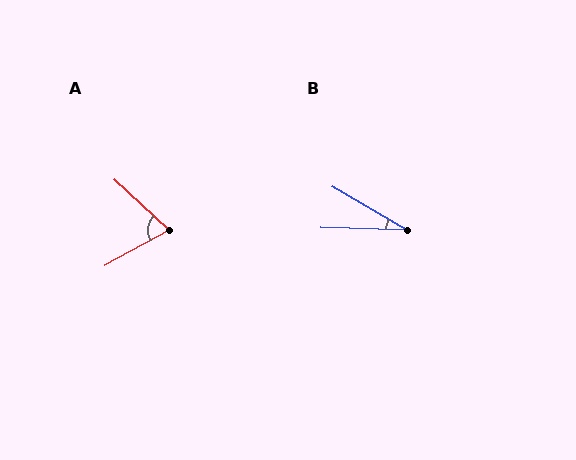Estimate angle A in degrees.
Approximately 71 degrees.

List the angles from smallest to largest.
B (28°), A (71°).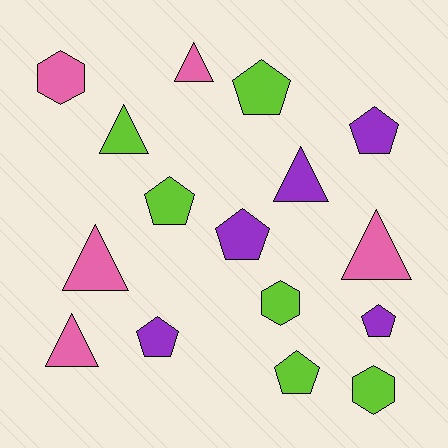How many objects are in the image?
There are 16 objects.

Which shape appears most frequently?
Pentagon, with 7 objects.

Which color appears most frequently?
Lime, with 6 objects.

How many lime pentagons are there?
There are 3 lime pentagons.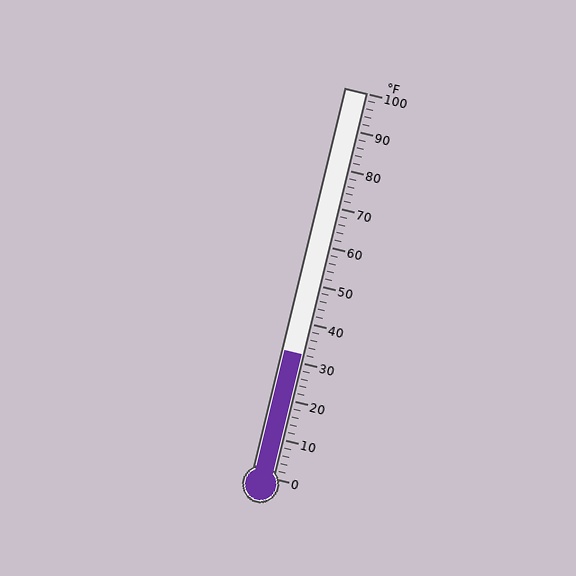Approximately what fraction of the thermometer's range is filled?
The thermometer is filled to approximately 30% of its range.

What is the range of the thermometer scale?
The thermometer scale ranges from 0°F to 100°F.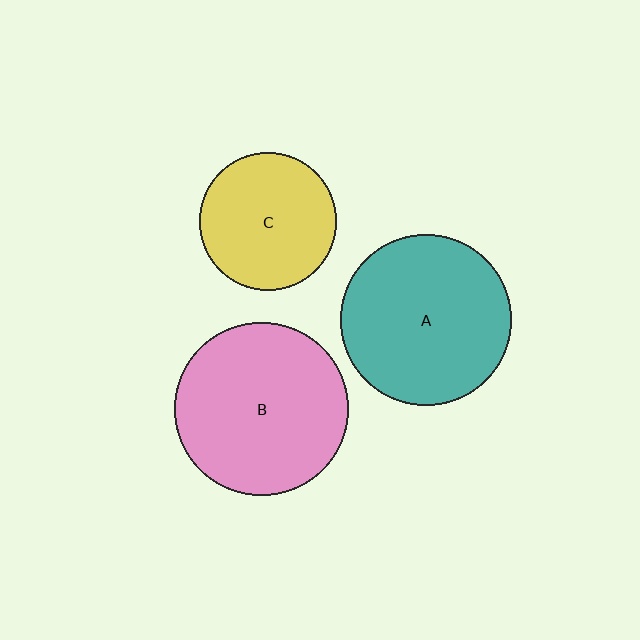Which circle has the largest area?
Circle B (pink).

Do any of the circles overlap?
No, none of the circles overlap.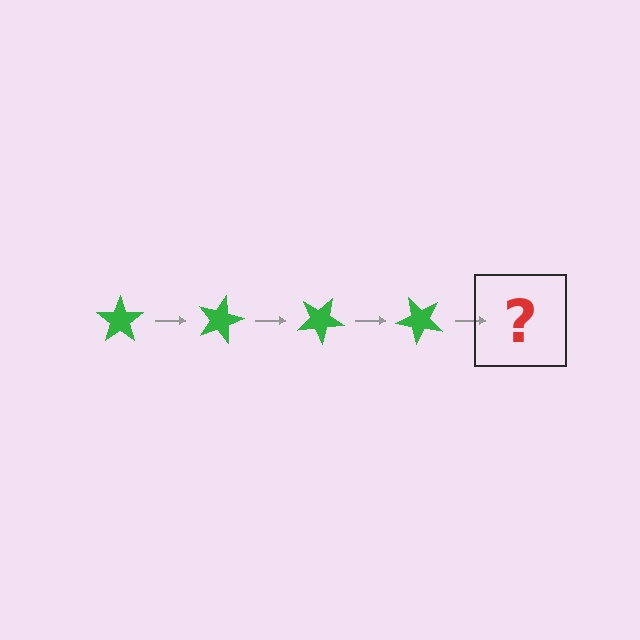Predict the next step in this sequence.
The next step is a green star rotated 60 degrees.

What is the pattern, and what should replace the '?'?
The pattern is that the star rotates 15 degrees each step. The '?' should be a green star rotated 60 degrees.